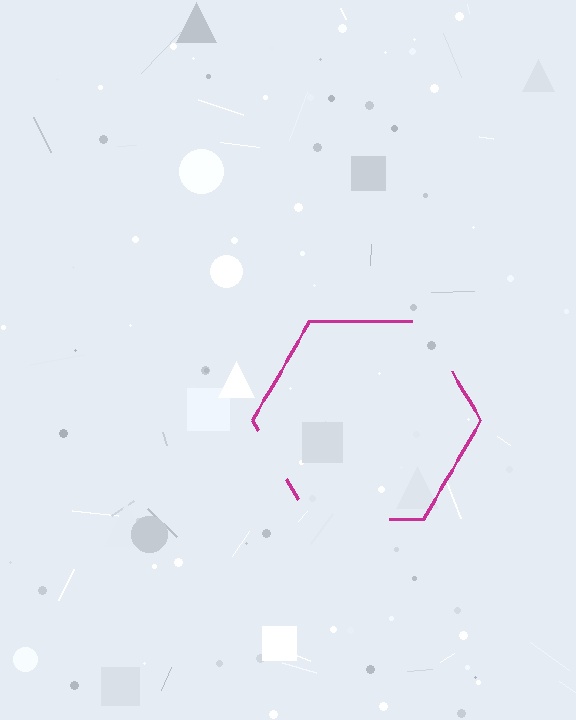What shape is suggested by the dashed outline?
The dashed outline suggests a hexagon.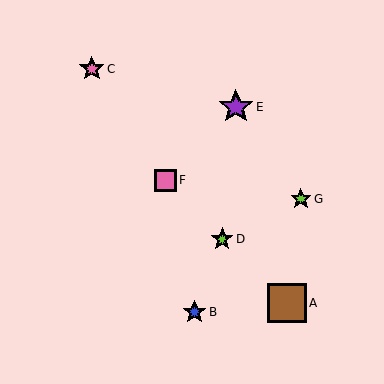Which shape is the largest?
The brown square (labeled A) is the largest.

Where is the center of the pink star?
The center of the pink star is at (92, 69).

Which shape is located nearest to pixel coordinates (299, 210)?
The lime star (labeled G) at (301, 199) is nearest to that location.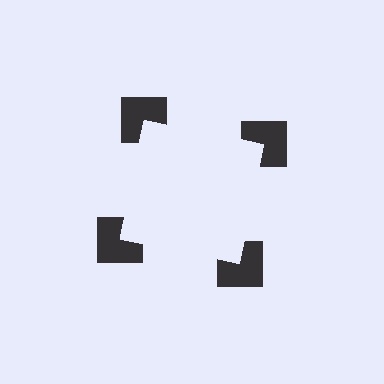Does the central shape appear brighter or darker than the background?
It typically appears slightly brighter than the background, even though no actual brightness change is drawn.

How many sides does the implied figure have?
4 sides.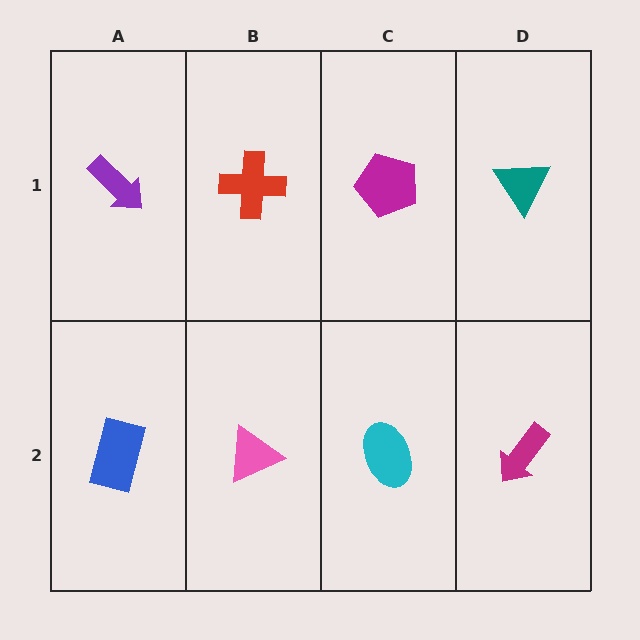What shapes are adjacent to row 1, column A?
A blue rectangle (row 2, column A), a red cross (row 1, column B).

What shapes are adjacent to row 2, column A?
A purple arrow (row 1, column A), a pink triangle (row 2, column B).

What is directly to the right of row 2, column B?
A cyan ellipse.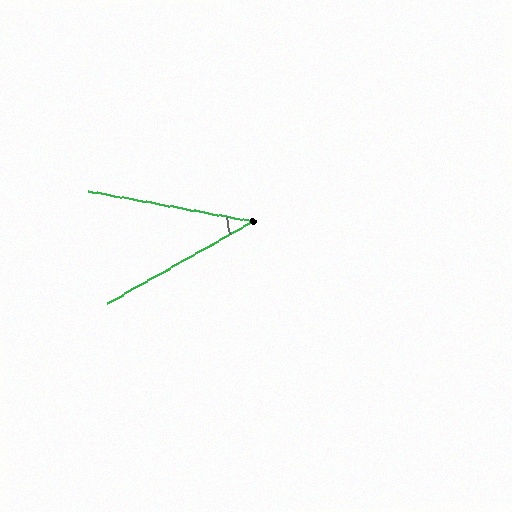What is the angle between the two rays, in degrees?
Approximately 40 degrees.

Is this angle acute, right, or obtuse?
It is acute.